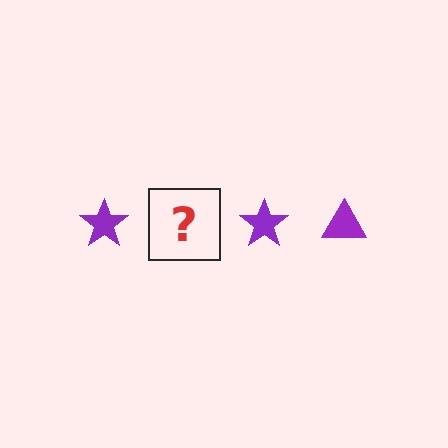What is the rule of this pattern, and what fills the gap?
The rule is that the pattern cycles through star, triangle shapes in purple. The gap should be filled with a purple triangle.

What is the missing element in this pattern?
The missing element is a purple triangle.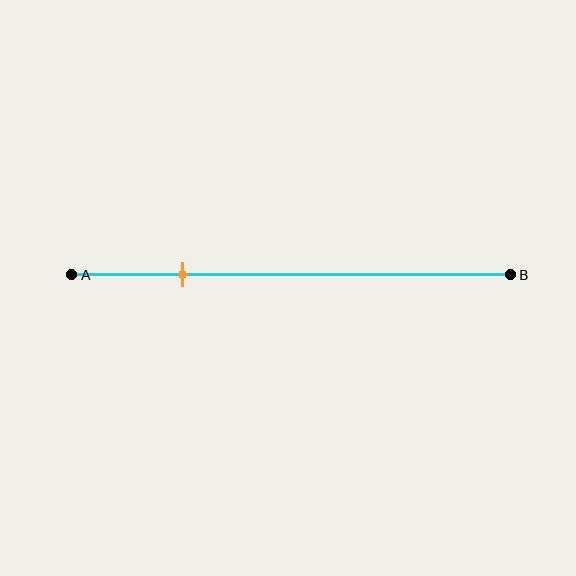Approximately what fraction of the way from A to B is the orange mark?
The orange mark is approximately 25% of the way from A to B.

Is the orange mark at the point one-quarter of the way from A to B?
Yes, the mark is approximately at the one-quarter point.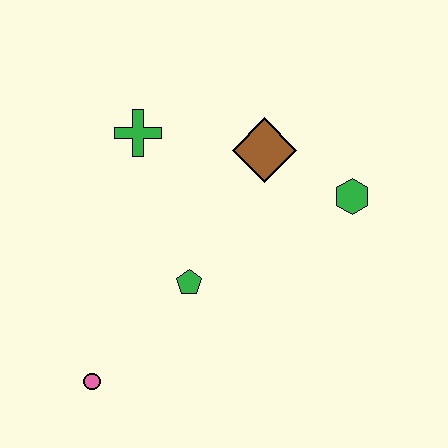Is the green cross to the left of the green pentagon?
Yes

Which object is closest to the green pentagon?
The pink circle is closest to the green pentagon.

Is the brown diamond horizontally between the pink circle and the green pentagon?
No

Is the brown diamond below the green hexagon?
No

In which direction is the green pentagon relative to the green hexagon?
The green pentagon is to the left of the green hexagon.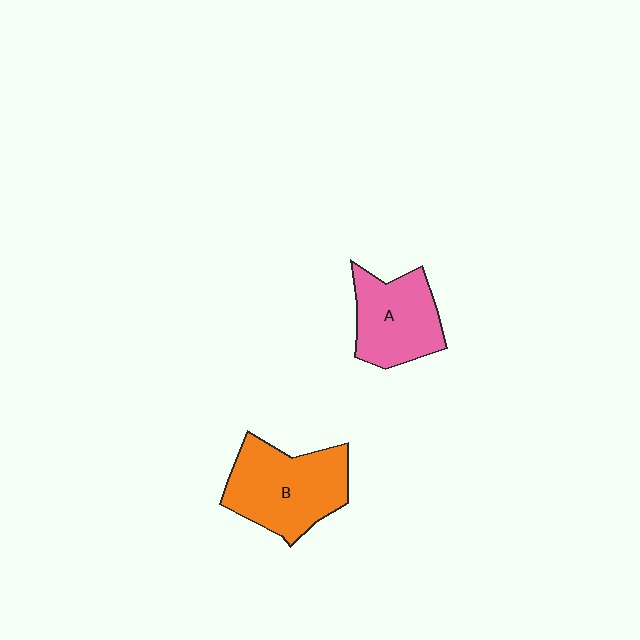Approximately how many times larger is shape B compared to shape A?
Approximately 1.3 times.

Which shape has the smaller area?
Shape A (pink).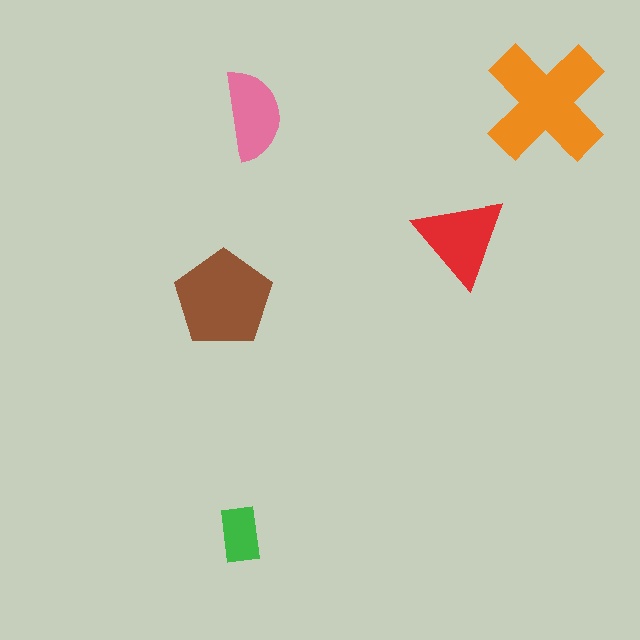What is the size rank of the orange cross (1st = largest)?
1st.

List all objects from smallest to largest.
The green rectangle, the pink semicircle, the red triangle, the brown pentagon, the orange cross.